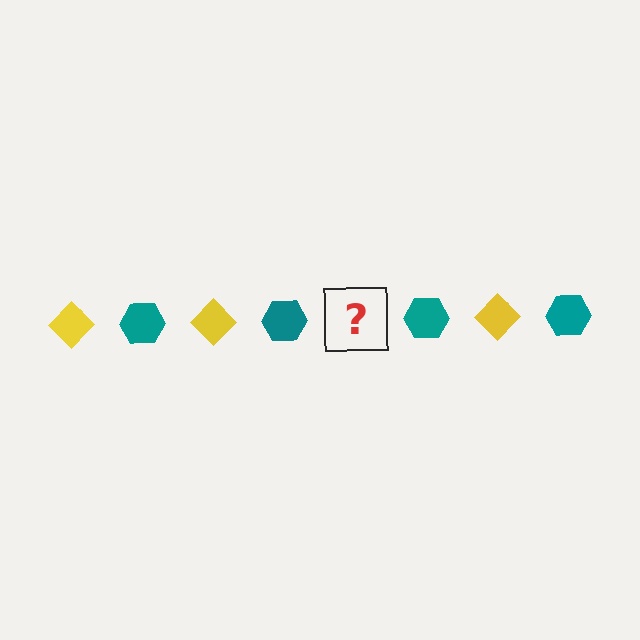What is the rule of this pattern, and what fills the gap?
The rule is that the pattern alternates between yellow diamond and teal hexagon. The gap should be filled with a yellow diamond.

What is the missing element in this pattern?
The missing element is a yellow diamond.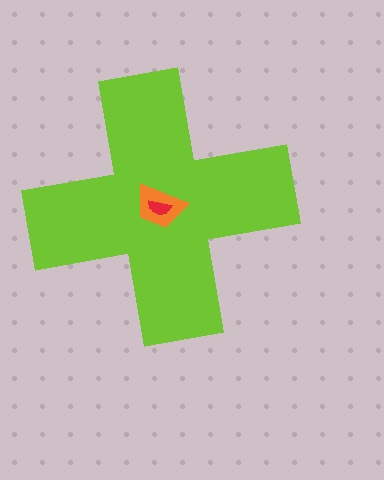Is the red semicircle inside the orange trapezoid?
Yes.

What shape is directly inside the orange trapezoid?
The red semicircle.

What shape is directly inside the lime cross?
The orange trapezoid.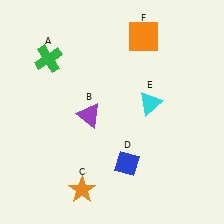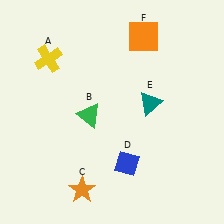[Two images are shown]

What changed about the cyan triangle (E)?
In Image 1, E is cyan. In Image 2, it changed to teal.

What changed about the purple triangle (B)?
In Image 1, B is purple. In Image 2, it changed to green.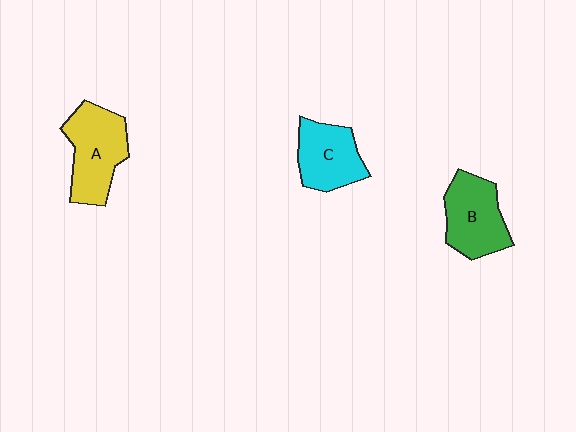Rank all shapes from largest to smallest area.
From largest to smallest: A (yellow), B (green), C (cyan).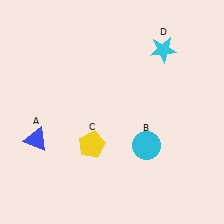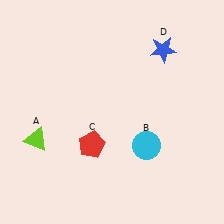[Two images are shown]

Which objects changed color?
A changed from blue to lime. C changed from yellow to red. D changed from cyan to blue.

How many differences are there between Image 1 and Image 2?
There are 3 differences between the two images.